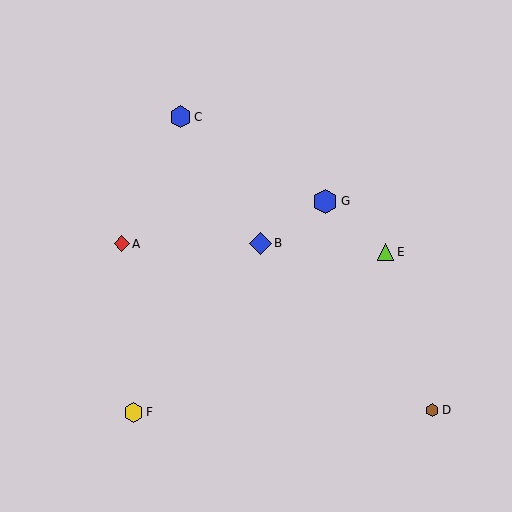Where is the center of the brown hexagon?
The center of the brown hexagon is at (432, 410).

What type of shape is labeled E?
Shape E is a lime triangle.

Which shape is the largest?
The blue hexagon (labeled G) is the largest.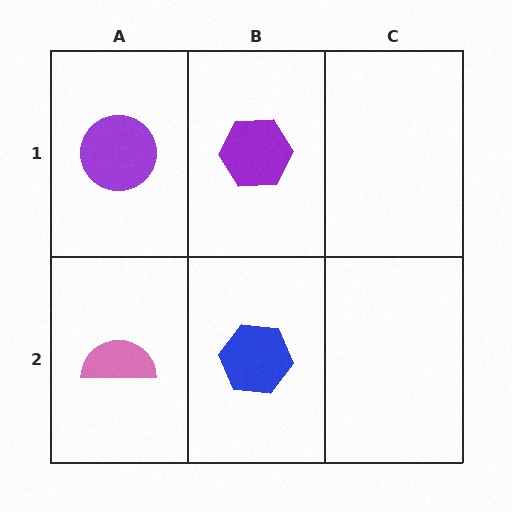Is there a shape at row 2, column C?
No, that cell is empty.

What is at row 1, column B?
A purple hexagon.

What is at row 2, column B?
A blue hexagon.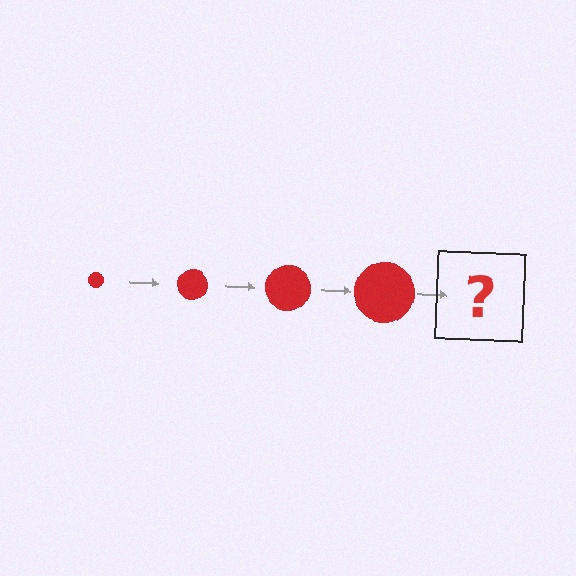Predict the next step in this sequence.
The next step is a red circle, larger than the previous one.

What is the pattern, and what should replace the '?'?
The pattern is that the circle gets progressively larger each step. The '?' should be a red circle, larger than the previous one.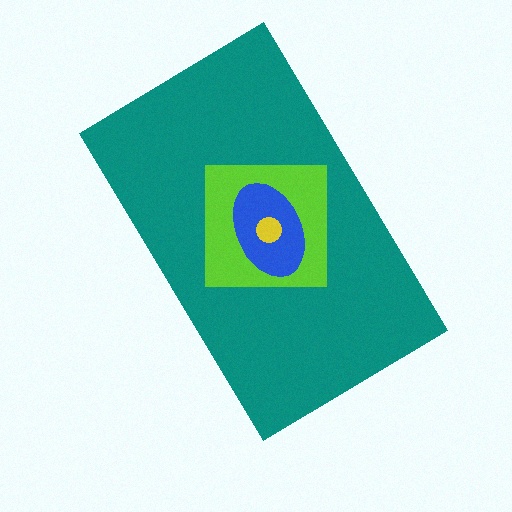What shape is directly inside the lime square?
The blue ellipse.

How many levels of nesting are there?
4.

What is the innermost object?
The yellow circle.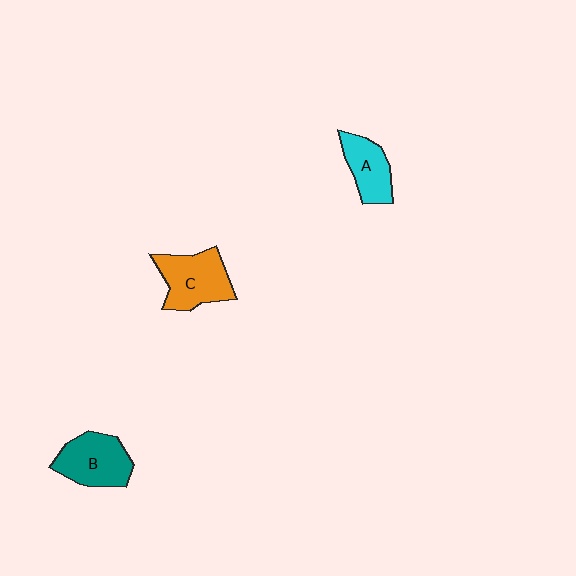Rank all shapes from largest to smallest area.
From largest to smallest: C (orange), B (teal), A (cyan).